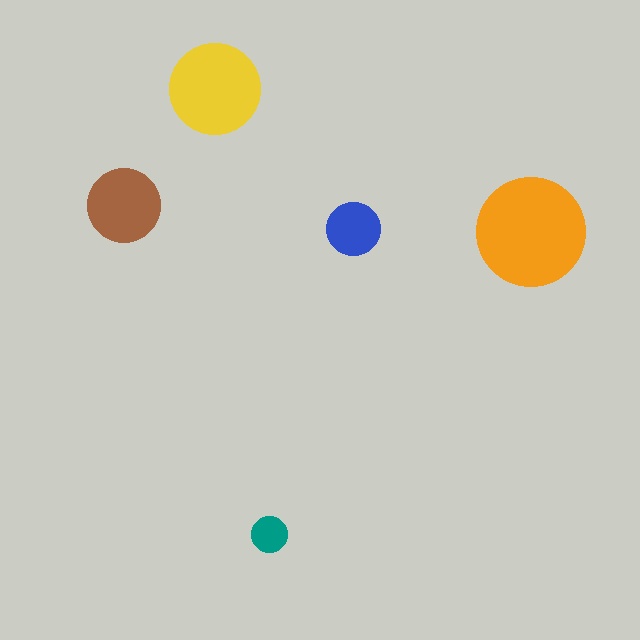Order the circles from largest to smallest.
the orange one, the yellow one, the brown one, the blue one, the teal one.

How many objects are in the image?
There are 5 objects in the image.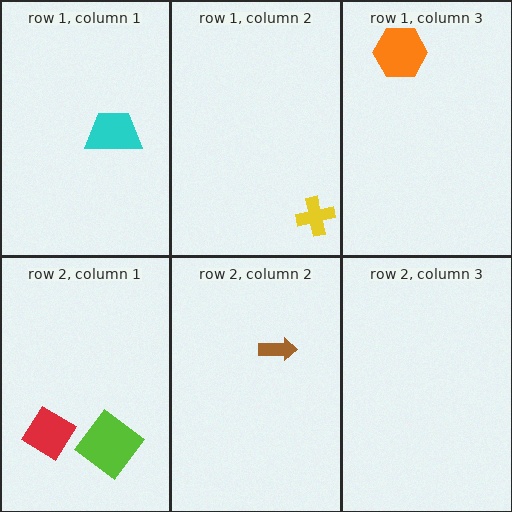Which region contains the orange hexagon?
The row 1, column 3 region.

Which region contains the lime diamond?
The row 2, column 1 region.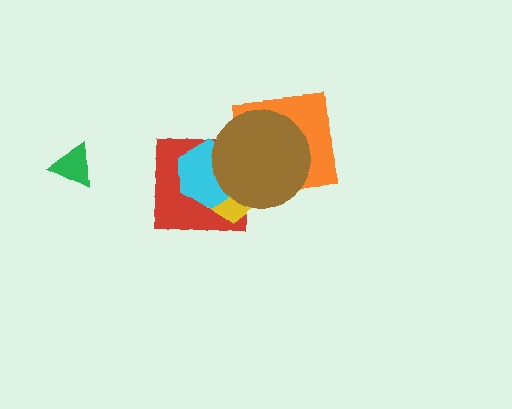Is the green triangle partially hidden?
No, no other shape covers it.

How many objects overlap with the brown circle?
4 objects overlap with the brown circle.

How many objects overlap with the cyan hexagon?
3 objects overlap with the cyan hexagon.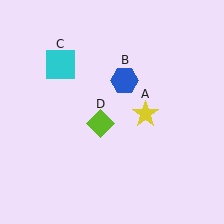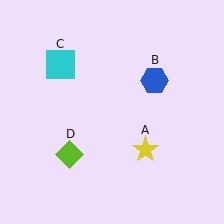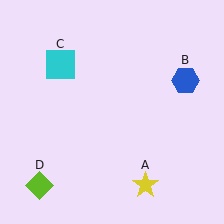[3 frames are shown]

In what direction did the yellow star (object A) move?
The yellow star (object A) moved down.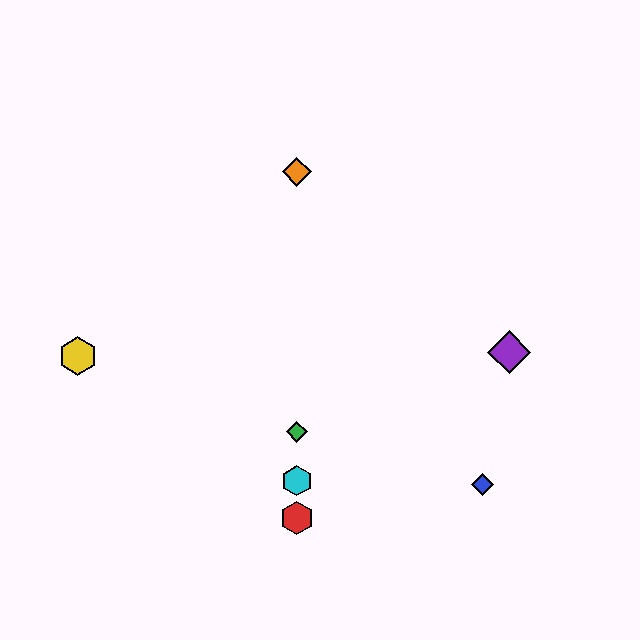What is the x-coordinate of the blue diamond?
The blue diamond is at x≈483.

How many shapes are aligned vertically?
4 shapes (the red hexagon, the green diamond, the orange diamond, the cyan hexagon) are aligned vertically.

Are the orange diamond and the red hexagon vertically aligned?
Yes, both are at x≈297.